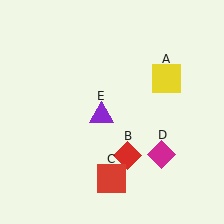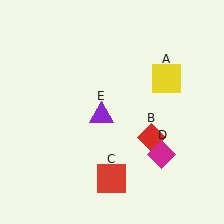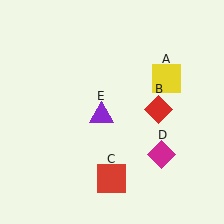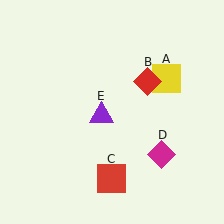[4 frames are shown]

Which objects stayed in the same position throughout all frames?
Yellow square (object A) and red square (object C) and magenta diamond (object D) and purple triangle (object E) remained stationary.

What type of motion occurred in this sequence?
The red diamond (object B) rotated counterclockwise around the center of the scene.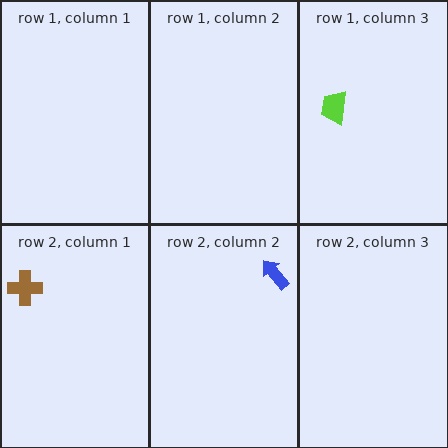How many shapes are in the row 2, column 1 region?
1.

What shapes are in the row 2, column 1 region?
The brown cross.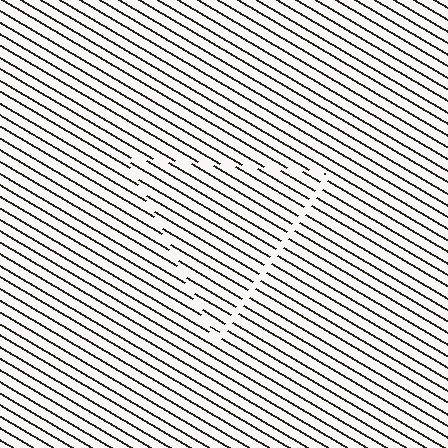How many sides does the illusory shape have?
3 sides — the line-ends trace a triangle.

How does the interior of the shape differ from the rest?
The interior of the shape contains the same grating, shifted by half a period — the contour is defined by the phase discontinuity where line-ends from the inner and outer gratings abut.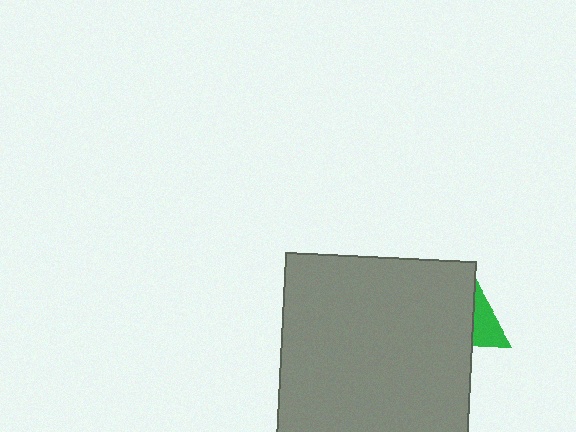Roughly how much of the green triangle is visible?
A small part of it is visible (roughly 32%).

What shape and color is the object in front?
The object in front is a gray rectangle.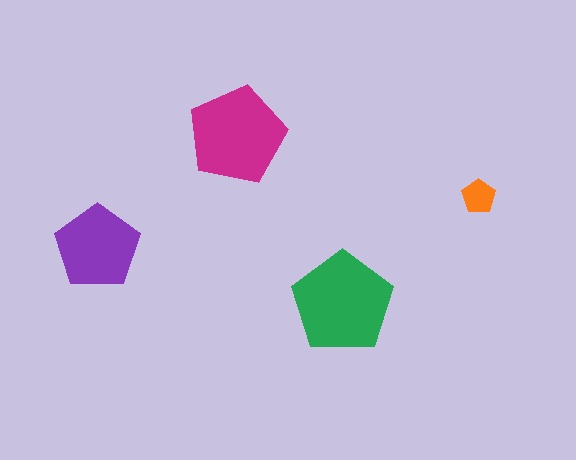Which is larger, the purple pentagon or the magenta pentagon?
The magenta one.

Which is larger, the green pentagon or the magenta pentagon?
The green one.